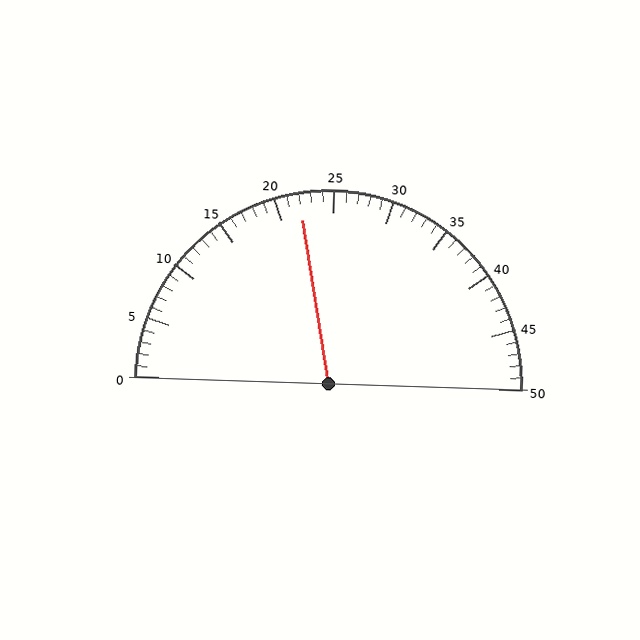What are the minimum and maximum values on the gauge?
The gauge ranges from 0 to 50.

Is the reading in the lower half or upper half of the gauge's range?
The reading is in the lower half of the range (0 to 50).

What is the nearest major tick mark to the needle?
The nearest major tick mark is 20.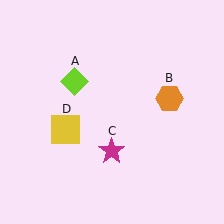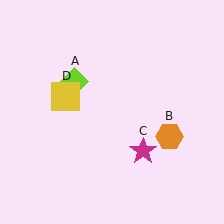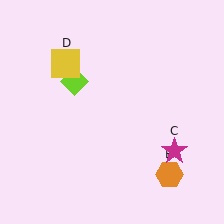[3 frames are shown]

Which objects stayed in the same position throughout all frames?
Lime diamond (object A) remained stationary.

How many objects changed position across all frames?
3 objects changed position: orange hexagon (object B), magenta star (object C), yellow square (object D).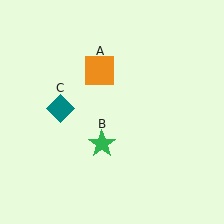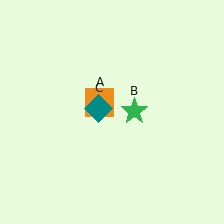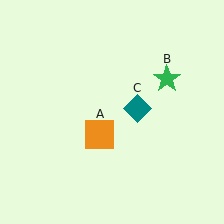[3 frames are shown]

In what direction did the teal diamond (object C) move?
The teal diamond (object C) moved right.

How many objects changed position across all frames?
3 objects changed position: orange square (object A), green star (object B), teal diamond (object C).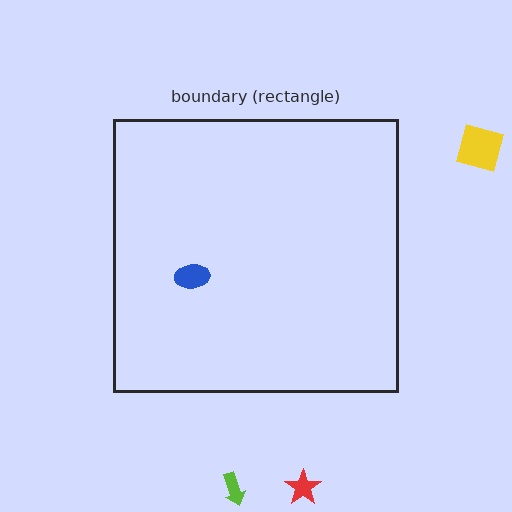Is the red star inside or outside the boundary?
Outside.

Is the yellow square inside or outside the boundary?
Outside.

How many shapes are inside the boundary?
1 inside, 3 outside.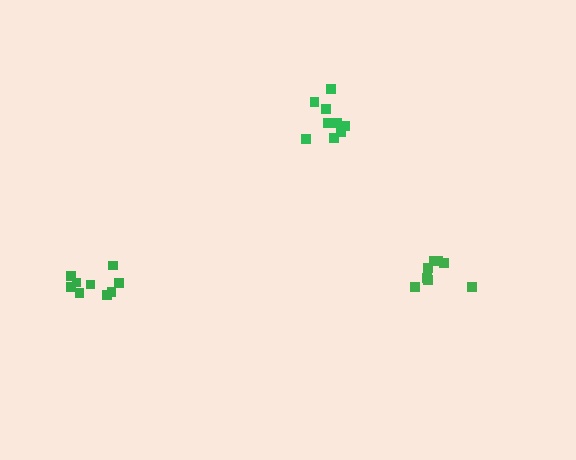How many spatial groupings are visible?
There are 3 spatial groupings.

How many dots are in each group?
Group 1: 9 dots, Group 2: 8 dots, Group 3: 9 dots (26 total).